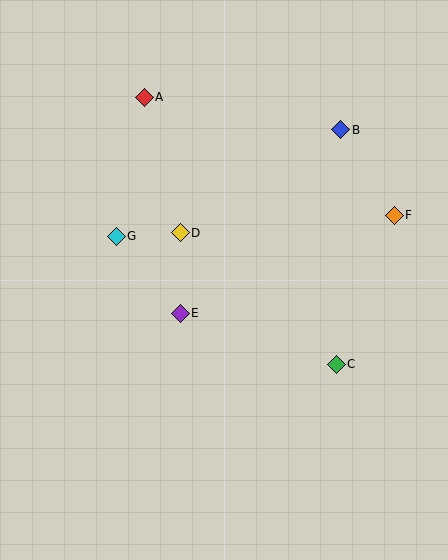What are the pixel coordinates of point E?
Point E is at (180, 313).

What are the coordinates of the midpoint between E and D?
The midpoint between E and D is at (180, 273).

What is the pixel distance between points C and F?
The distance between C and F is 160 pixels.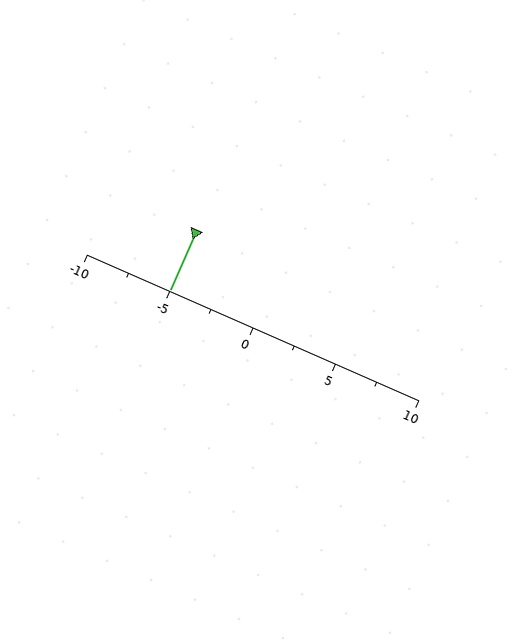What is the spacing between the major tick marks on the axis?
The major ticks are spaced 5 apart.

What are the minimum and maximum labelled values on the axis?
The axis runs from -10 to 10.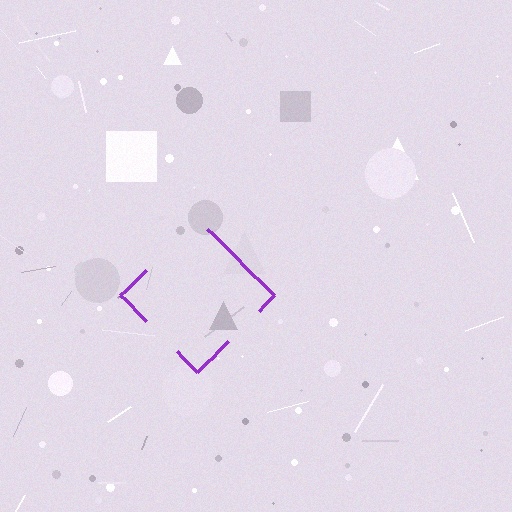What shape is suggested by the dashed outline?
The dashed outline suggests a diamond.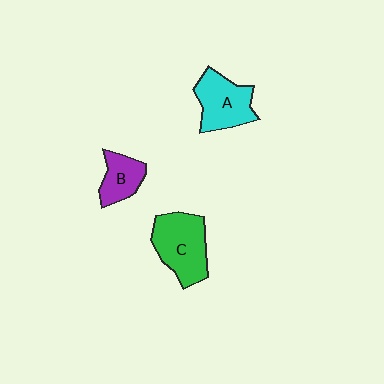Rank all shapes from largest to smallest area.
From largest to smallest: C (green), A (cyan), B (purple).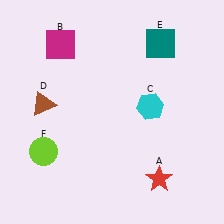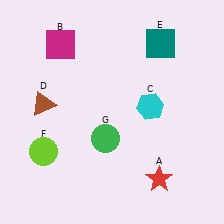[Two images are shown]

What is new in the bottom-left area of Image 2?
A green circle (G) was added in the bottom-left area of Image 2.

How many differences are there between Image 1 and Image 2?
There is 1 difference between the two images.